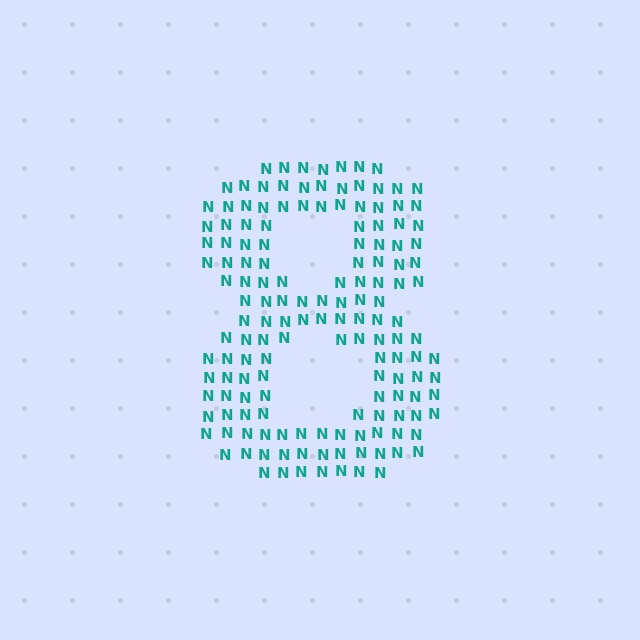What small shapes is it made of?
It is made of small letter N's.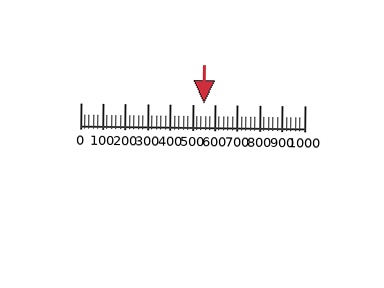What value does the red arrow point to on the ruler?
The red arrow points to approximately 551.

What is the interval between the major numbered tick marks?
The major tick marks are spaced 100 units apart.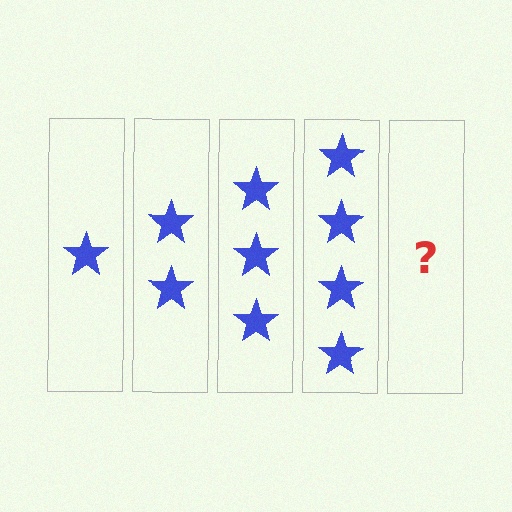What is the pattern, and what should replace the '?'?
The pattern is that each step adds one more star. The '?' should be 5 stars.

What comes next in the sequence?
The next element should be 5 stars.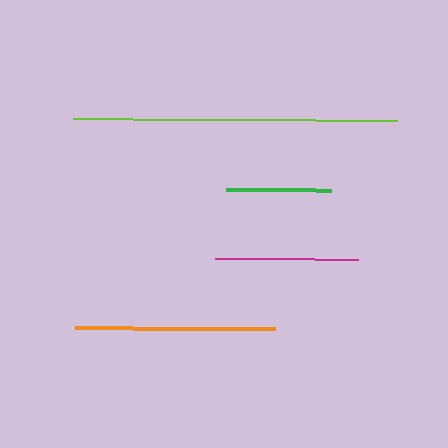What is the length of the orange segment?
The orange segment is approximately 200 pixels long.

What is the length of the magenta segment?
The magenta segment is approximately 143 pixels long.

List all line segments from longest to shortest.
From longest to shortest: lime, orange, magenta, green.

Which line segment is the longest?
The lime line is the longest at approximately 323 pixels.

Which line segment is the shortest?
The green line is the shortest at approximately 105 pixels.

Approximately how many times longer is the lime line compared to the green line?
The lime line is approximately 3.1 times the length of the green line.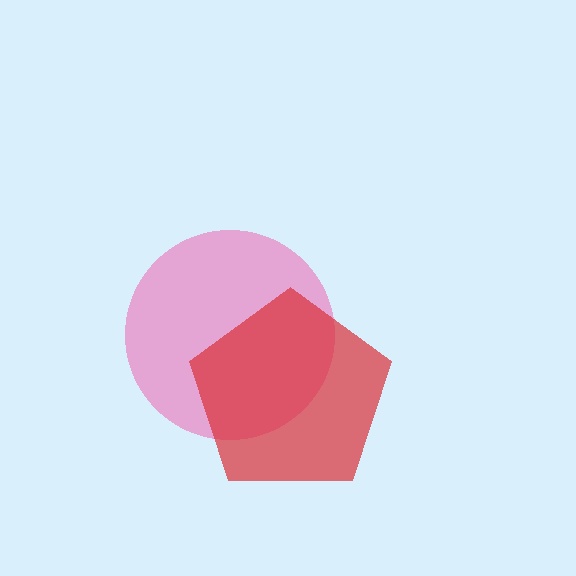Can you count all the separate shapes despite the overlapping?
Yes, there are 2 separate shapes.